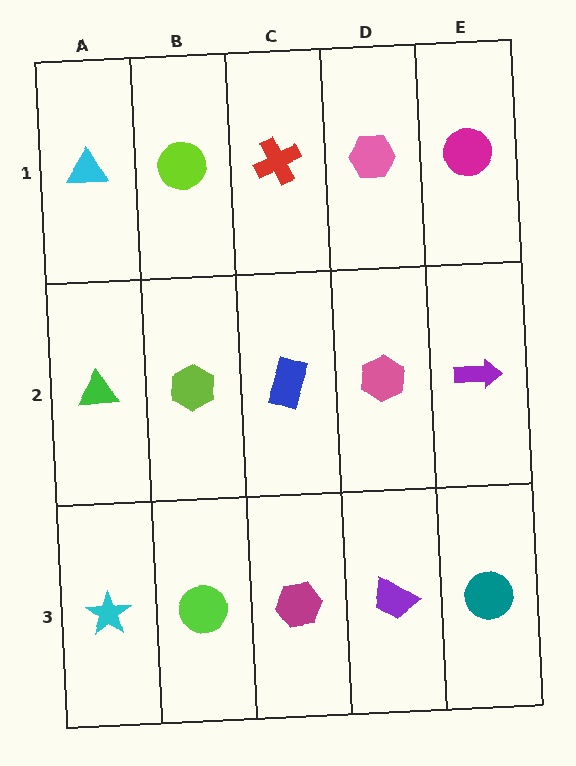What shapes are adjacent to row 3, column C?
A blue rectangle (row 2, column C), a lime circle (row 3, column B), a purple trapezoid (row 3, column D).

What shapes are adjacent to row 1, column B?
A lime hexagon (row 2, column B), a cyan triangle (row 1, column A), a red cross (row 1, column C).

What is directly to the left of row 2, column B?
A green triangle.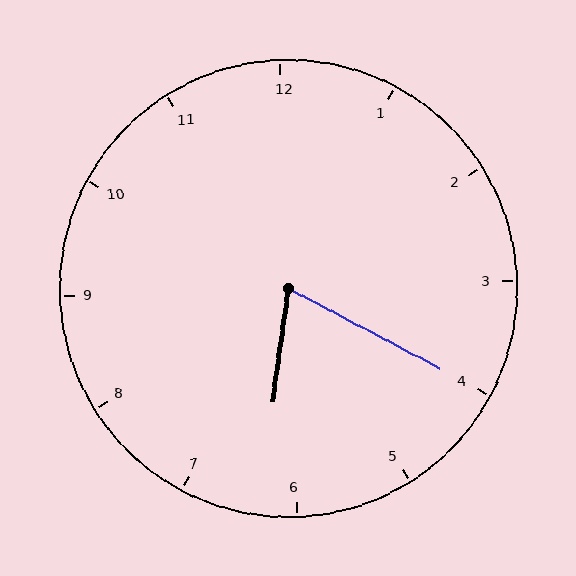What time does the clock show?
6:20.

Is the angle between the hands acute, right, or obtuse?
It is acute.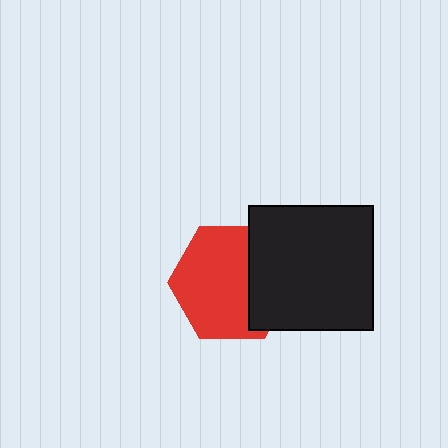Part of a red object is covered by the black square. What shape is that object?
It is a hexagon.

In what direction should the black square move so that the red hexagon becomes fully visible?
The black square should move right. That is the shortest direction to clear the overlap and leave the red hexagon fully visible.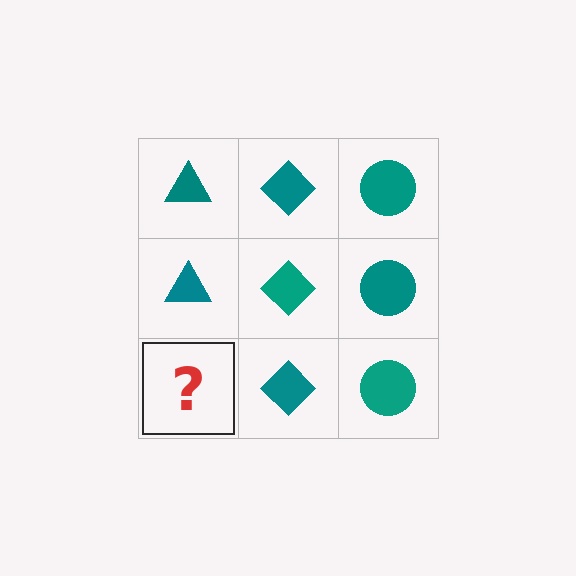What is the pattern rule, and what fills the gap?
The rule is that each column has a consistent shape. The gap should be filled with a teal triangle.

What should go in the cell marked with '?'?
The missing cell should contain a teal triangle.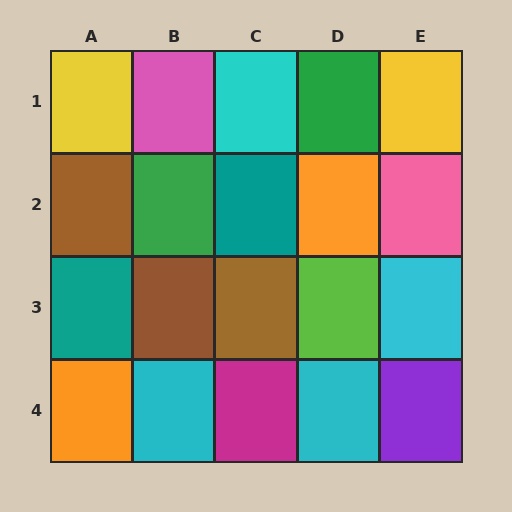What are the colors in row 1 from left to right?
Yellow, pink, cyan, green, yellow.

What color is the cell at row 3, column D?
Lime.